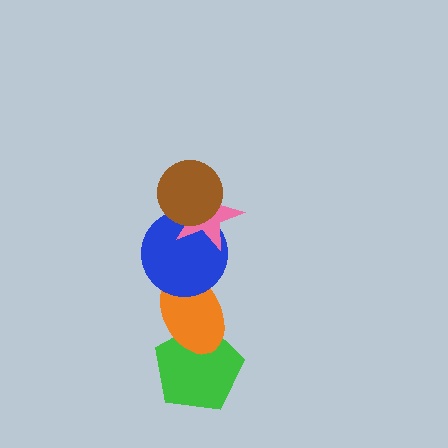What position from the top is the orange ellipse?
The orange ellipse is 4th from the top.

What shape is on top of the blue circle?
The pink star is on top of the blue circle.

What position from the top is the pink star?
The pink star is 2nd from the top.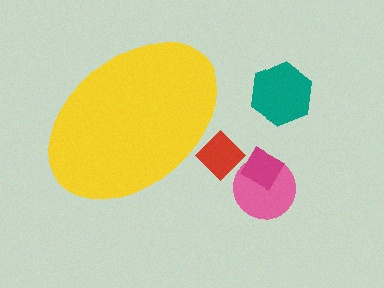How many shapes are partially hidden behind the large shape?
1 shape is partially hidden.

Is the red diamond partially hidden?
Yes, the red diamond is partially hidden behind the yellow ellipse.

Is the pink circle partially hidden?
No, the pink circle is fully visible.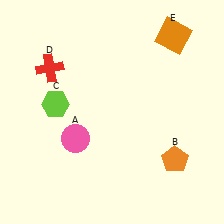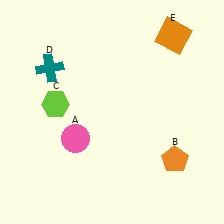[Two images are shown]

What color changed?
The cross (D) changed from red in Image 1 to teal in Image 2.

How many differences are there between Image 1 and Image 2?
There is 1 difference between the two images.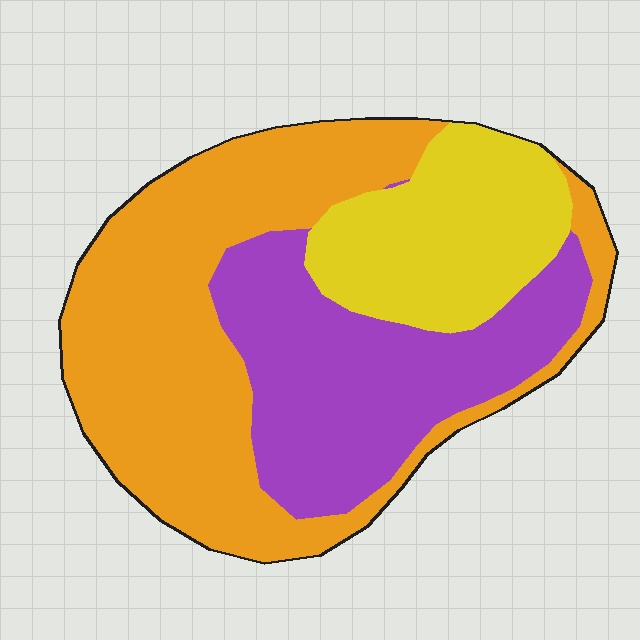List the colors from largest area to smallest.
From largest to smallest: orange, purple, yellow.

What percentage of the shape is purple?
Purple takes up between a quarter and a half of the shape.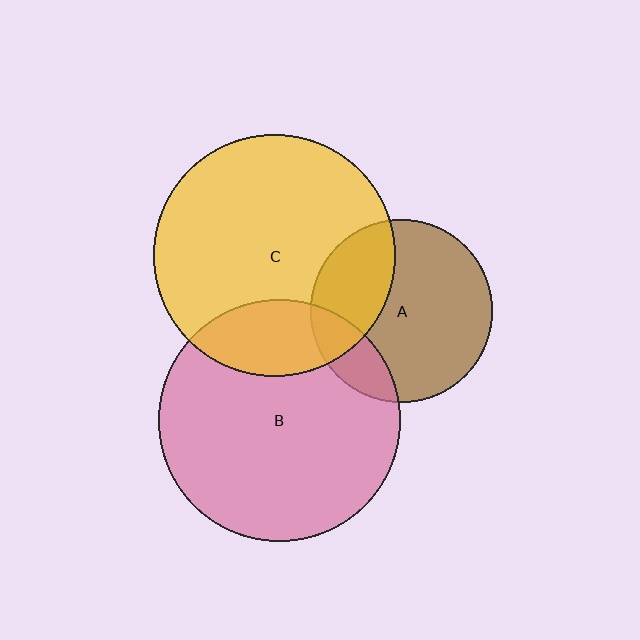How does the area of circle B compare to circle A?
Approximately 1.8 times.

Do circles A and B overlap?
Yes.